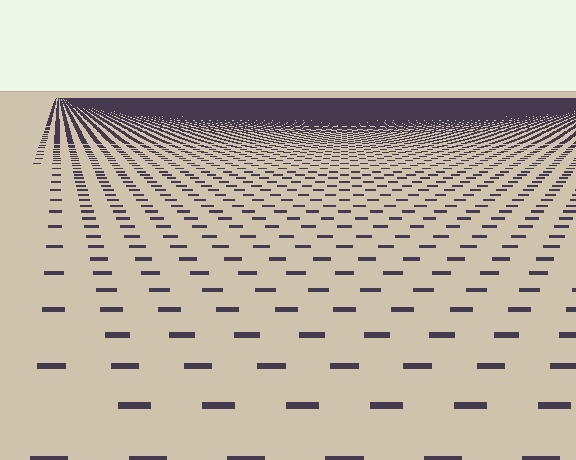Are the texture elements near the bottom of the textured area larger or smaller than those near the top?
Larger. Near the bottom, elements are closer to the viewer and appear at a bigger on-screen size.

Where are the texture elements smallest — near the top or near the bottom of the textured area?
Near the top.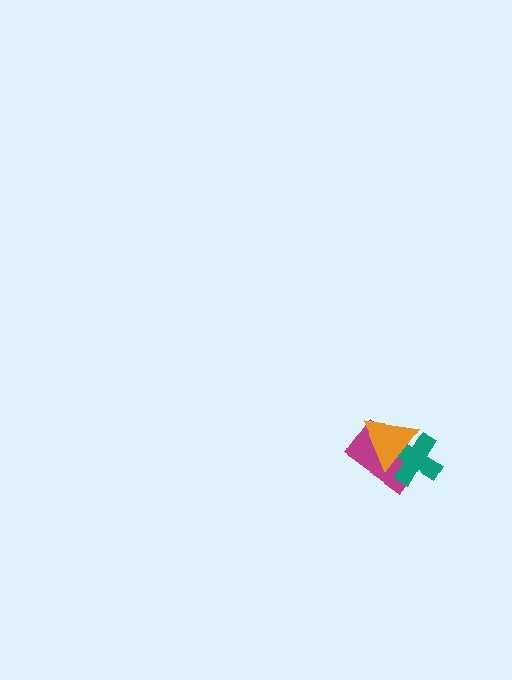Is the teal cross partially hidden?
Yes, it is partially covered by another shape.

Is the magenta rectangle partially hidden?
Yes, it is partially covered by another shape.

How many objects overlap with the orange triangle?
2 objects overlap with the orange triangle.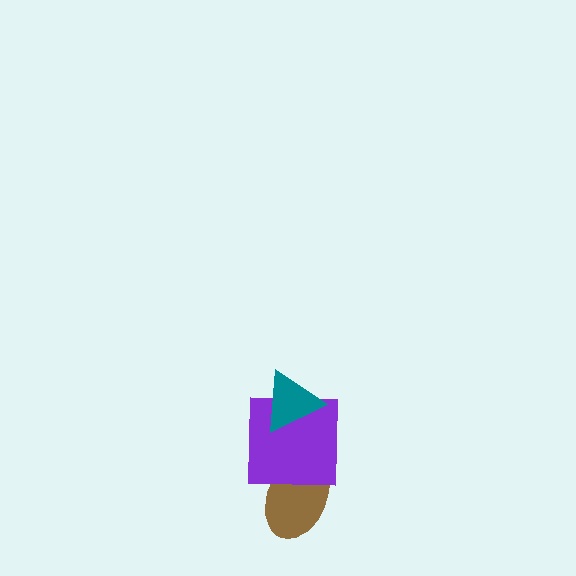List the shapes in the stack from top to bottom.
From top to bottom: the teal triangle, the purple square, the brown ellipse.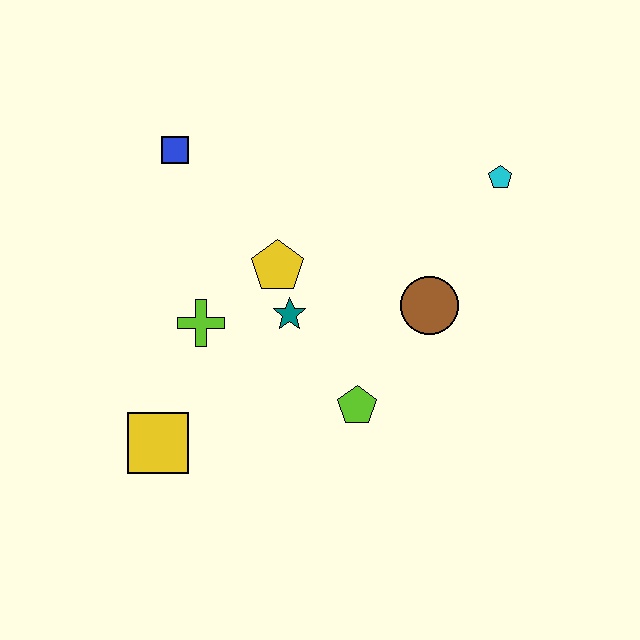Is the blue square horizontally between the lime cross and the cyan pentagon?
No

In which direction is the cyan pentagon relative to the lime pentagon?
The cyan pentagon is above the lime pentagon.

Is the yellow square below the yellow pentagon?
Yes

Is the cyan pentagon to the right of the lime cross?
Yes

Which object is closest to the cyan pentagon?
The brown circle is closest to the cyan pentagon.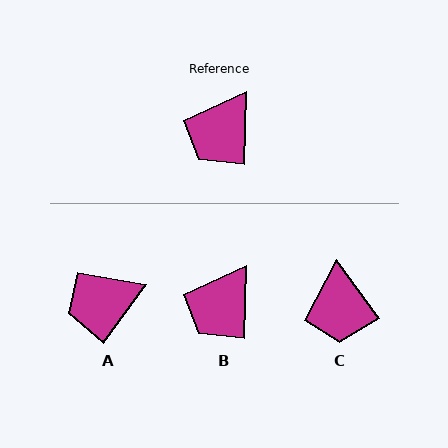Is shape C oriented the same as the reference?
No, it is off by about 37 degrees.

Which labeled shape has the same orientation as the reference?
B.